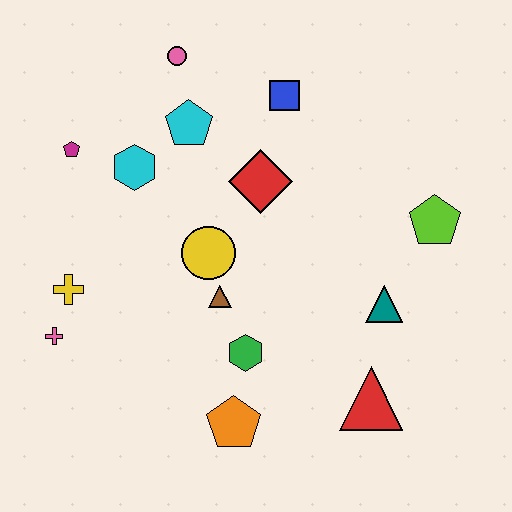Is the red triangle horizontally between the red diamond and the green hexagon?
No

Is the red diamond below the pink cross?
No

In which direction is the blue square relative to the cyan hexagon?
The blue square is to the right of the cyan hexagon.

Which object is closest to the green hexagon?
The brown triangle is closest to the green hexagon.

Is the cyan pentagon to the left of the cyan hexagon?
No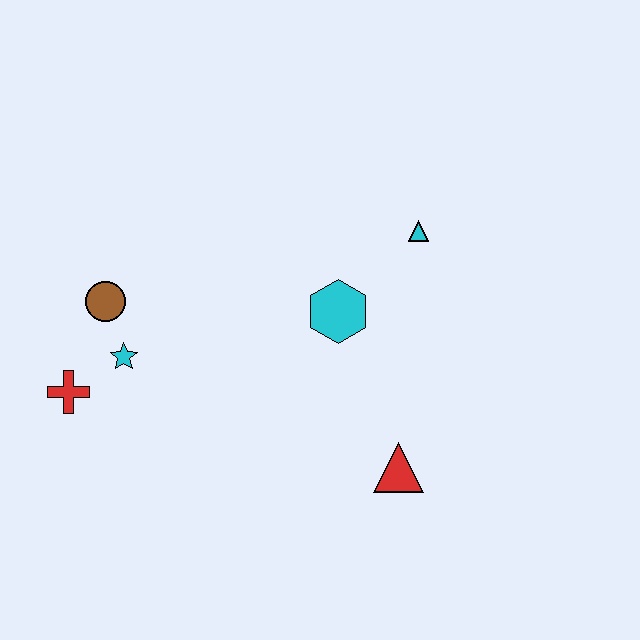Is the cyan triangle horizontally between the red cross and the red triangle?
No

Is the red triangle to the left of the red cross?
No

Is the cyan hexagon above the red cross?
Yes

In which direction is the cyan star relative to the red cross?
The cyan star is to the right of the red cross.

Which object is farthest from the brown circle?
The red triangle is farthest from the brown circle.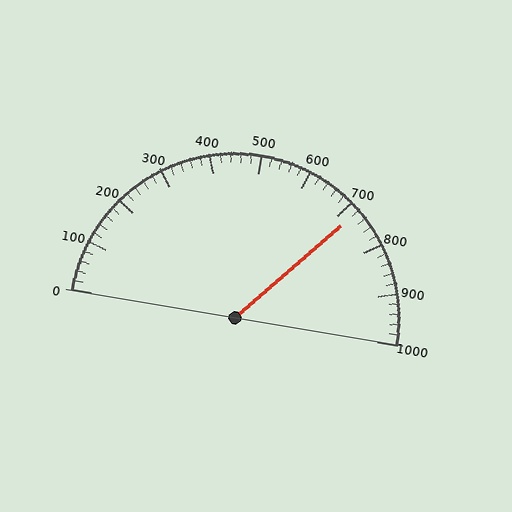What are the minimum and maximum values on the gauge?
The gauge ranges from 0 to 1000.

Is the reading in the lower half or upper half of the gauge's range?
The reading is in the upper half of the range (0 to 1000).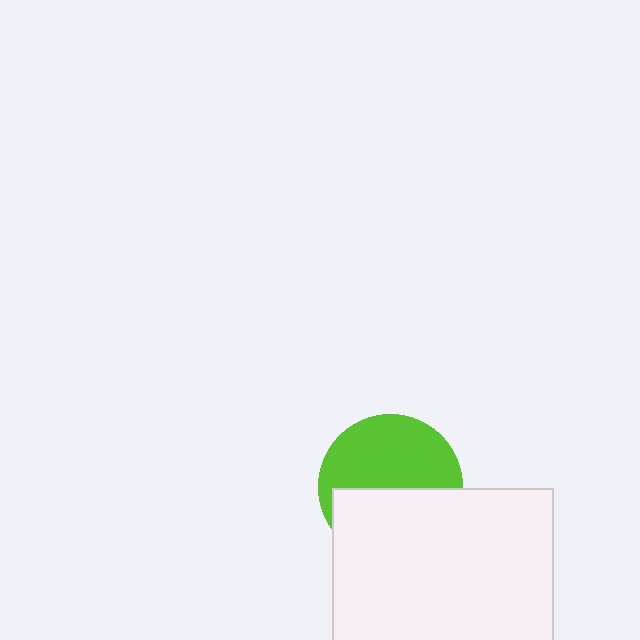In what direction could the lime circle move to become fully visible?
The lime circle could move up. That would shift it out from behind the white rectangle entirely.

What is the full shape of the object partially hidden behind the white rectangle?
The partially hidden object is a lime circle.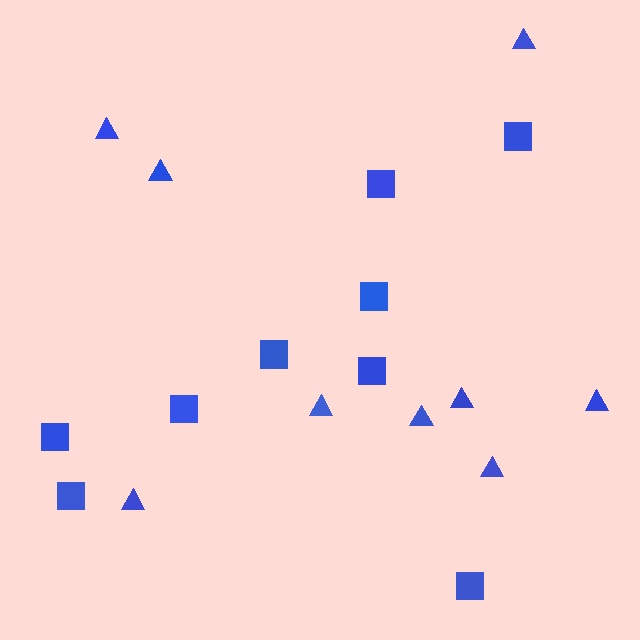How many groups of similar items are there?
There are 2 groups: one group of triangles (9) and one group of squares (9).